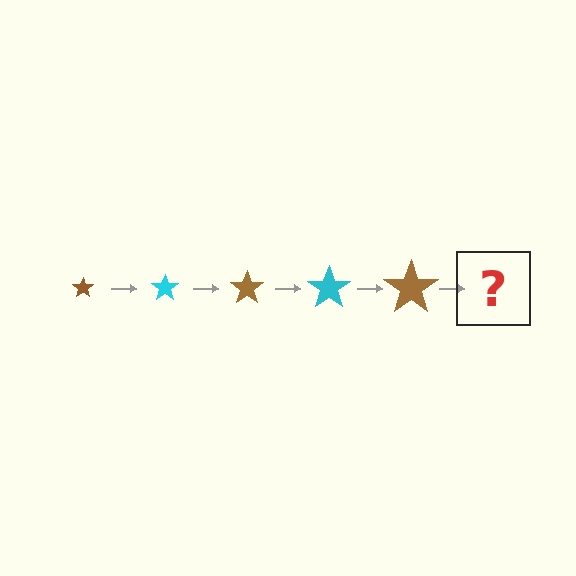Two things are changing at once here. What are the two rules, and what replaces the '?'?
The two rules are that the star grows larger each step and the color cycles through brown and cyan. The '?' should be a cyan star, larger than the previous one.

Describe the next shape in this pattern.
It should be a cyan star, larger than the previous one.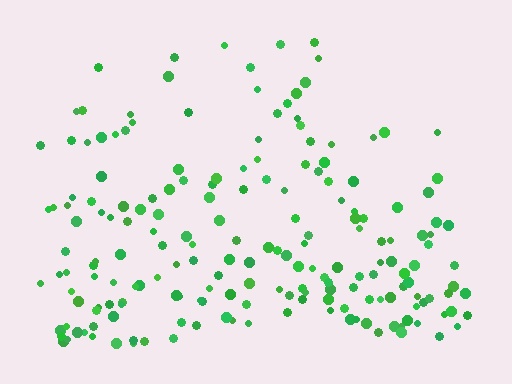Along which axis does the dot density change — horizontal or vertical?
Vertical.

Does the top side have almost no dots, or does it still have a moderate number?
Still a moderate number, just noticeably fewer than the bottom.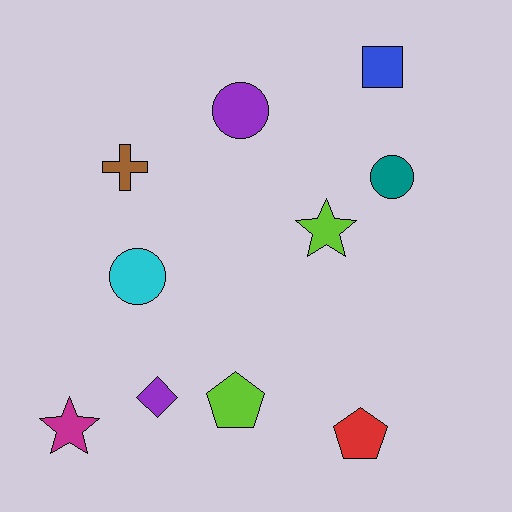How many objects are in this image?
There are 10 objects.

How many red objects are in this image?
There is 1 red object.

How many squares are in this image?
There is 1 square.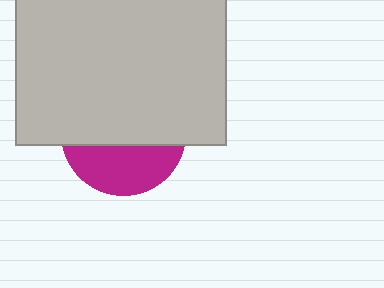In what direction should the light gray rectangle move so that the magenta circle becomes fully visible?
The light gray rectangle should move up. That is the shortest direction to clear the overlap and leave the magenta circle fully visible.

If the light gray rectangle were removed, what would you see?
You would see the complete magenta circle.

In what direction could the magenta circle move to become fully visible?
The magenta circle could move down. That would shift it out from behind the light gray rectangle entirely.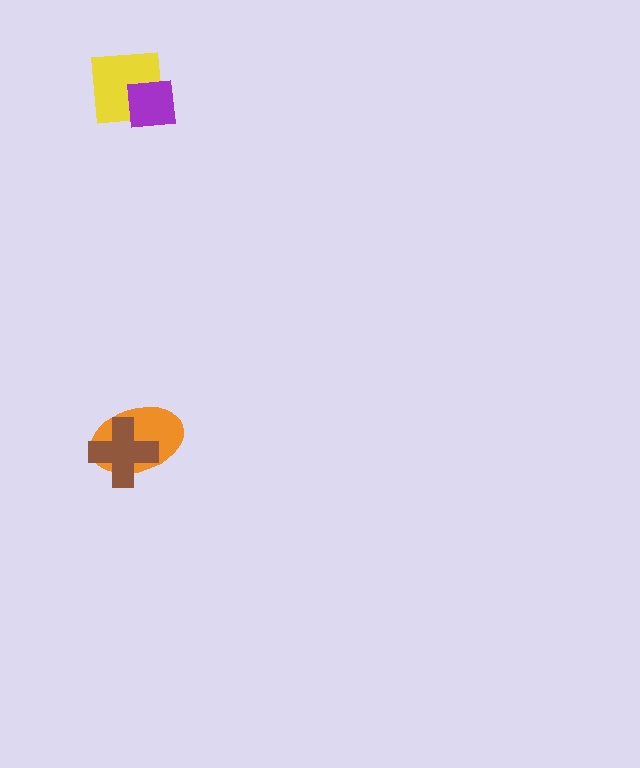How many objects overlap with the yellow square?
1 object overlaps with the yellow square.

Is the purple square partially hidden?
No, no other shape covers it.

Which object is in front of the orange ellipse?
The brown cross is in front of the orange ellipse.